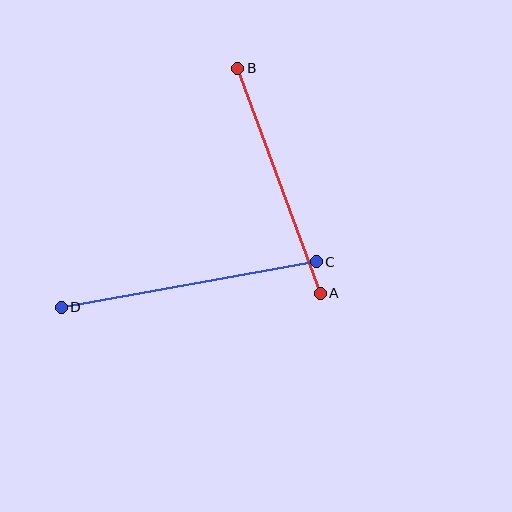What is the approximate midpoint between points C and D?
The midpoint is at approximately (189, 284) pixels.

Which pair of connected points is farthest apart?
Points C and D are farthest apart.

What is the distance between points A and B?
The distance is approximately 240 pixels.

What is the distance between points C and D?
The distance is approximately 259 pixels.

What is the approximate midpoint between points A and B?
The midpoint is at approximately (279, 181) pixels.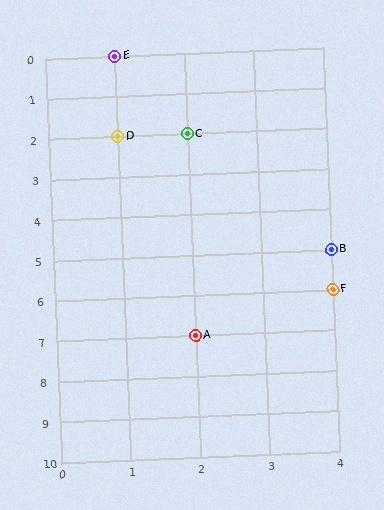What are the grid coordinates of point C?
Point C is at grid coordinates (2, 2).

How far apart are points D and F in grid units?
Points D and F are 3 columns and 4 rows apart (about 5.0 grid units diagonally).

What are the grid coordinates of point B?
Point B is at grid coordinates (4, 5).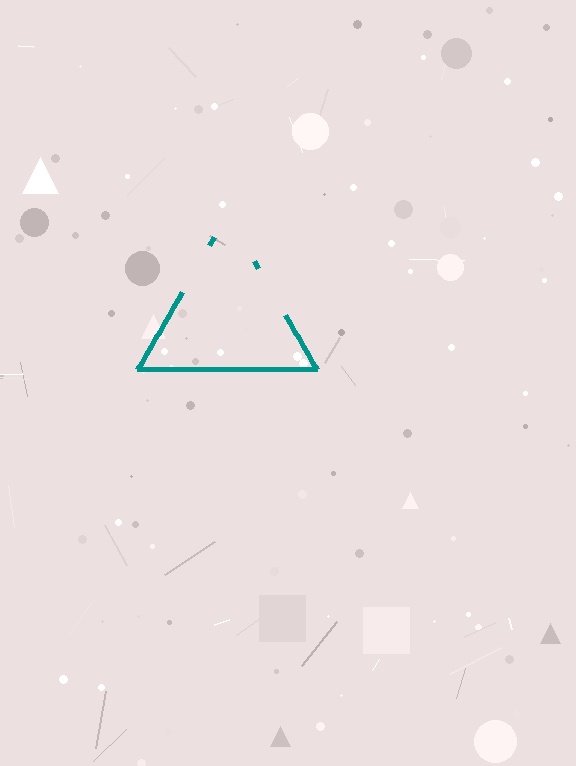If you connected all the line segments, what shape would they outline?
They would outline a triangle.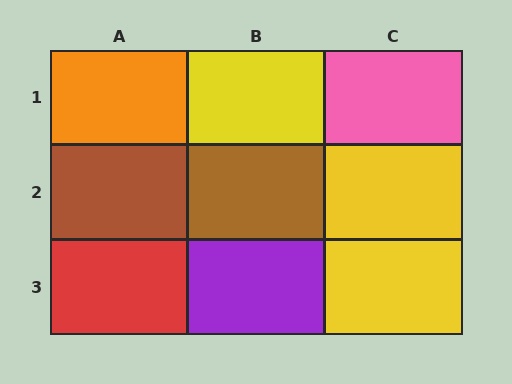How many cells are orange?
1 cell is orange.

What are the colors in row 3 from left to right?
Red, purple, yellow.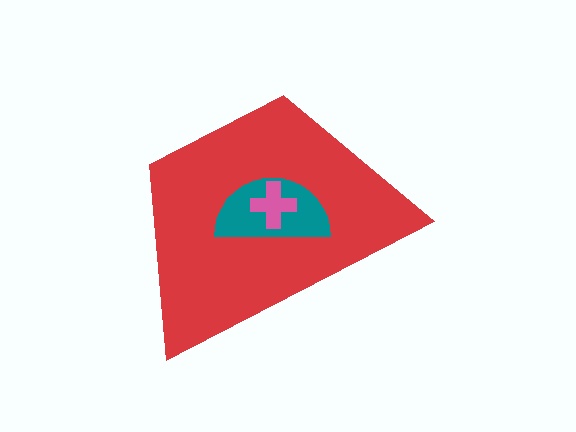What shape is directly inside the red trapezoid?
The teal semicircle.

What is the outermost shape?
The red trapezoid.